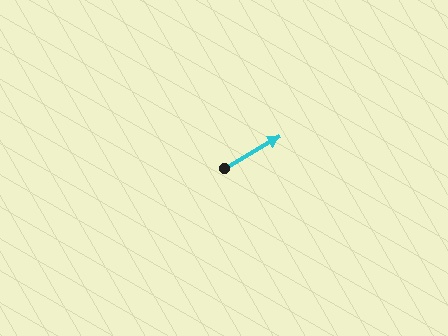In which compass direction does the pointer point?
Northeast.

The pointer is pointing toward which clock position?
Roughly 2 o'clock.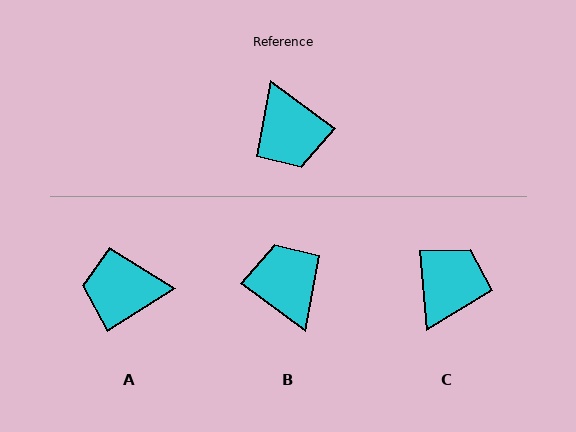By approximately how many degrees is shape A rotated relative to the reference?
Approximately 112 degrees clockwise.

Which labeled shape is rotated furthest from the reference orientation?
B, about 180 degrees away.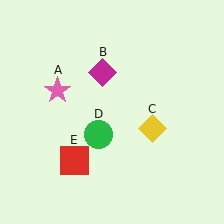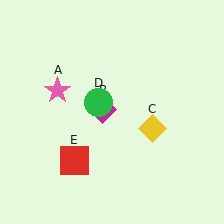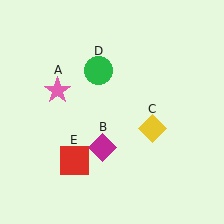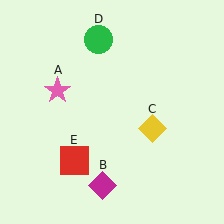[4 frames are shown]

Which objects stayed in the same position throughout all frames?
Pink star (object A) and yellow diamond (object C) and red square (object E) remained stationary.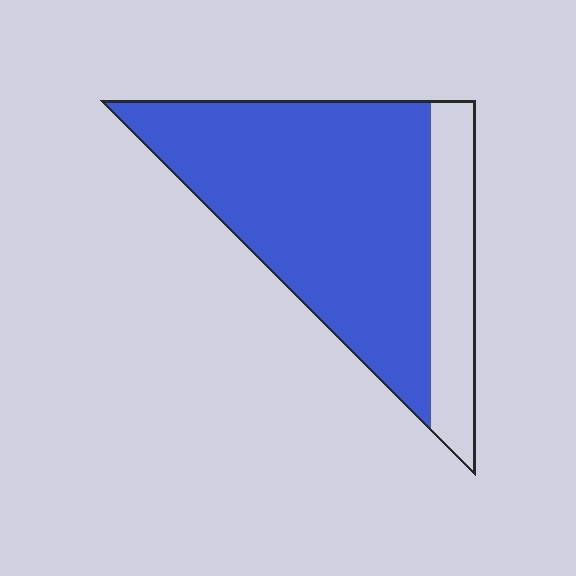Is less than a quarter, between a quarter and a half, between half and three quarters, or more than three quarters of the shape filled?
More than three quarters.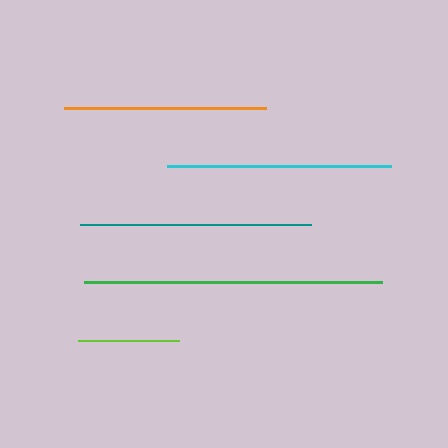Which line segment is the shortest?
The lime line is the shortest at approximately 101 pixels.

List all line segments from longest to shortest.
From longest to shortest: green, teal, cyan, orange, lime.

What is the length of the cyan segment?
The cyan segment is approximately 224 pixels long.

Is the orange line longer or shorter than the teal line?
The teal line is longer than the orange line.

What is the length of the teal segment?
The teal segment is approximately 231 pixels long.